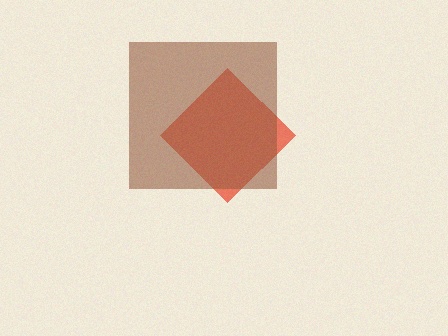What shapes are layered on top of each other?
The layered shapes are: a red diamond, a brown square.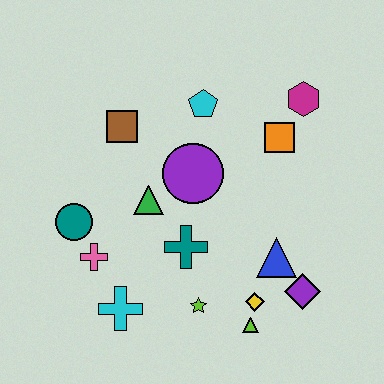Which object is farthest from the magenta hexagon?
The cyan cross is farthest from the magenta hexagon.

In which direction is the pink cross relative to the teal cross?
The pink cross is to the left of the teal cross.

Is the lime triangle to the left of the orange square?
Yes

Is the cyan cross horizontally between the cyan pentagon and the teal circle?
Yes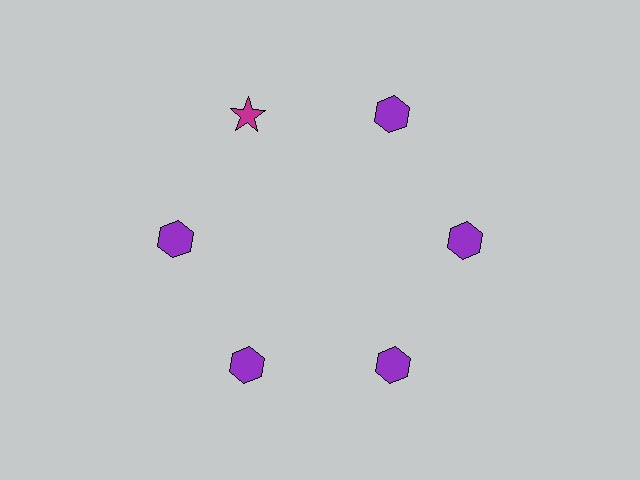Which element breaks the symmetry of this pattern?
The magenta star at roughly the 11 o'clock position breaks the symmetry. All other shapes are purple hexagons.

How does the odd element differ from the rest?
It differs in both color (magenta instead of purple) and shape (star instead of hexagon).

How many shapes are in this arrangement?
There are 6 shapes arranged in a ring pattern.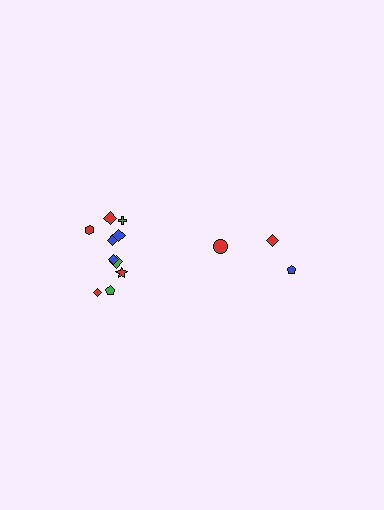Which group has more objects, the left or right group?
The left group.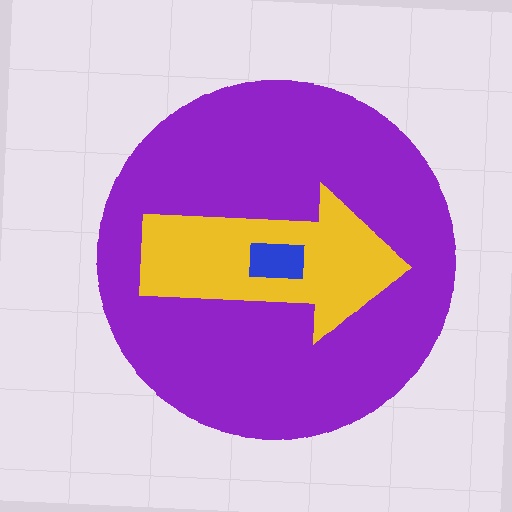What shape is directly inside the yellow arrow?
The blue rectangle.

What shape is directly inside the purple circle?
The yellow arrow.